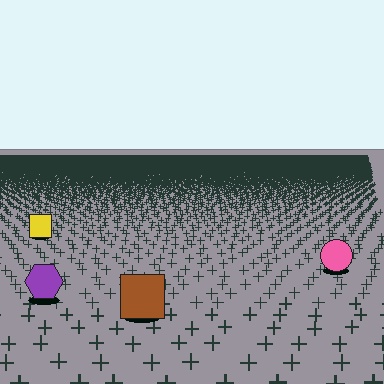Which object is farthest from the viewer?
The yellow square is farthest from the viewer. It appears smaller and the ground texture around it is denser.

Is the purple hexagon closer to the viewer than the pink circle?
Yes. The purple hexagon is closer — you can tell from the texture gradient: the ground texture is coarser near it.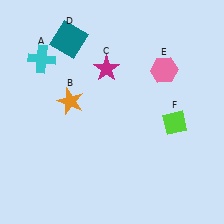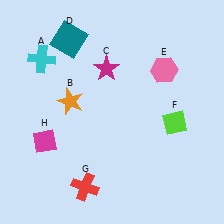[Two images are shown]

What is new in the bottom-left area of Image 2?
A red cross (G) was added in the bottom-left area of Image 2.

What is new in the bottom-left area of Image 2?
A magenta diamond (H) was added in the bottom-left area of Image 2.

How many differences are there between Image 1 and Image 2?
There are 2 differences between the two images.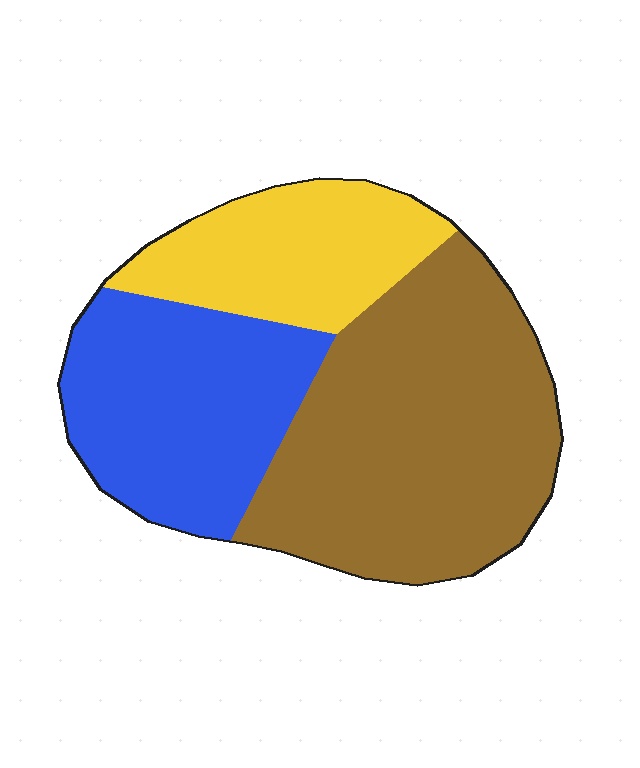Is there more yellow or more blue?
Blue.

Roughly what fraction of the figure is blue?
Blue takes up about one third (1/3) of the figure.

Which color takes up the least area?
Yellow, at roughly 20%.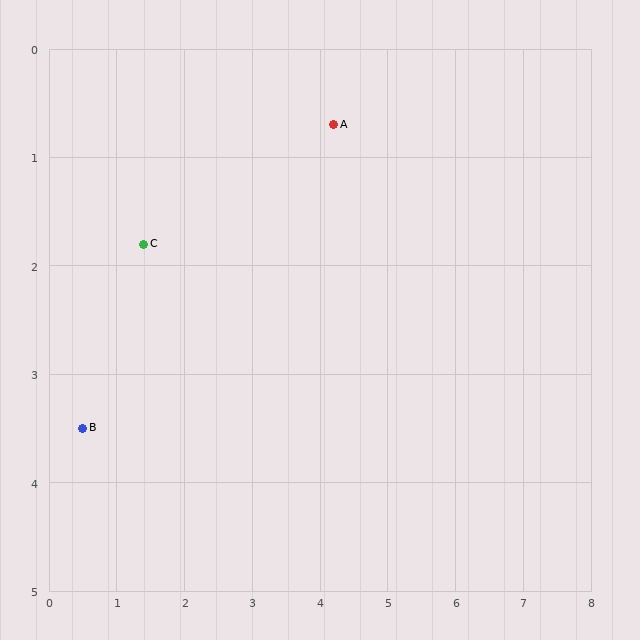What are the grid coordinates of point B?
Point B is at approximately (0.5, 3.5).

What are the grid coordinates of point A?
Point A is at approximately (4.2, 0.7).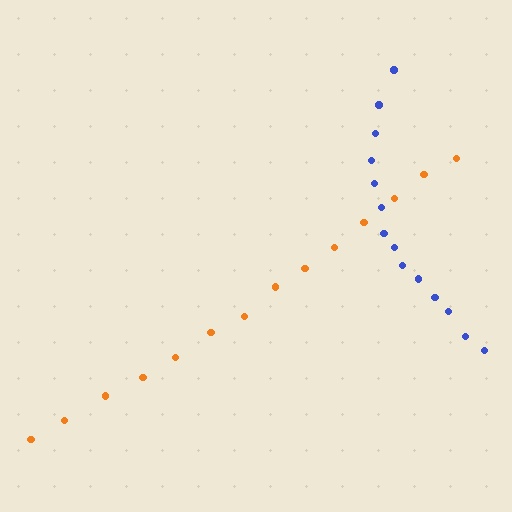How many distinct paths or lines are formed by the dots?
There are 2 distinct paths.